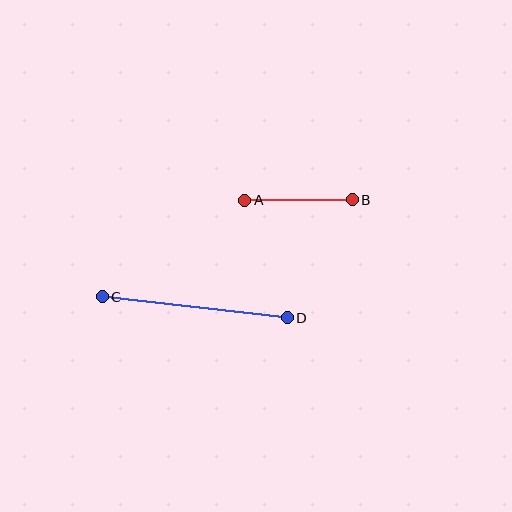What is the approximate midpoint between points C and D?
The midpoint is at approximately (195, 307) pixels.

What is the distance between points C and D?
The distance is approximately 186 pixels.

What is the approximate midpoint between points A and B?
The midpoint is at approximately (298, 200) pixels.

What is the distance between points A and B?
The distance is approximately 108 pixels.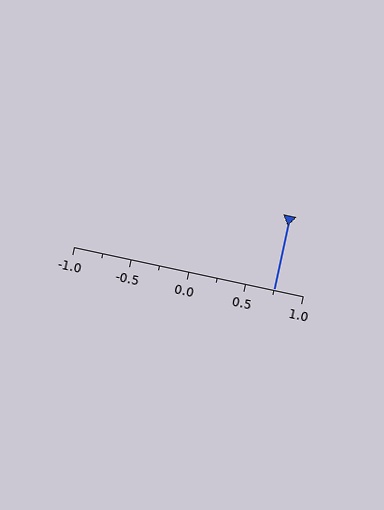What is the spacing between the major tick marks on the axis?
The major ticks are spaced 0.5 apart.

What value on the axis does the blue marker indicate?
The marker indicates approximately 0.75.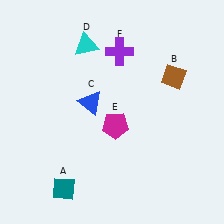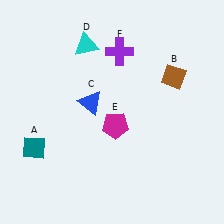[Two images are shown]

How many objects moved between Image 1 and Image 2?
1 object moved between the two images.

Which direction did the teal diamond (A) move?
The teal diamond (A) moved up.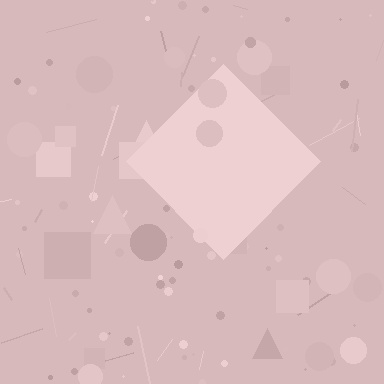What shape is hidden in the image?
A diamond is hidden in the image.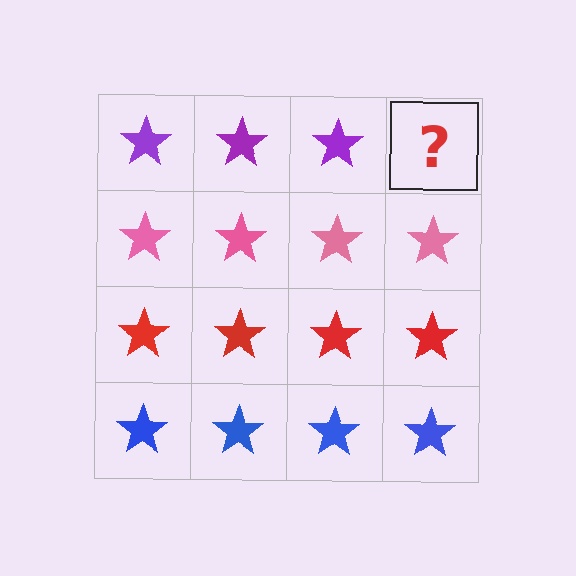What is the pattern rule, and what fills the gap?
The rule is that each row has a consistent color. The gap should be filled with a purple star.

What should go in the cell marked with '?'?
The missing cell should contain a purple star.